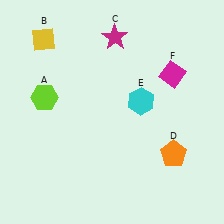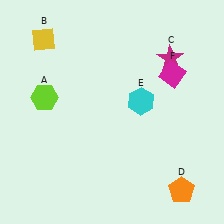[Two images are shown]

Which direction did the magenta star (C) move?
The magenta star (C) moved right.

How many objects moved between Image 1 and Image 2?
2 objects moved between the two images.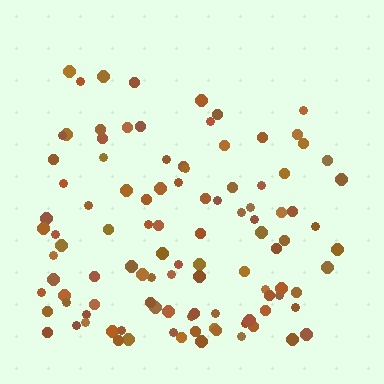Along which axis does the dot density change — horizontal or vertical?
Vertical.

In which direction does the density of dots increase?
From top to bottom, with the bottom side densest.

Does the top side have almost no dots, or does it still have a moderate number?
Still a moderate number, just noticeably fewer than the bottom.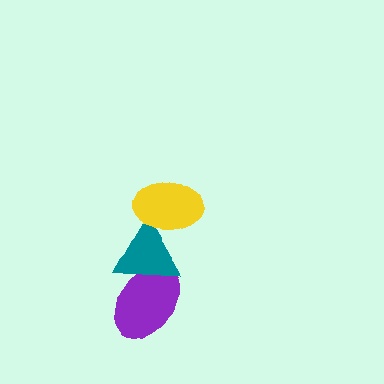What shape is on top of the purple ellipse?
The teal triangle is on top of the purple ellipse.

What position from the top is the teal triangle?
The teal triangle is 2nd from the top.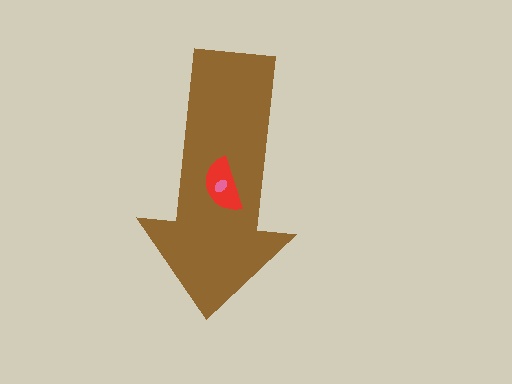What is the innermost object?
The pink ellipse.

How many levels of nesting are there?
3.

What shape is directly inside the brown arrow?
The red semicircle.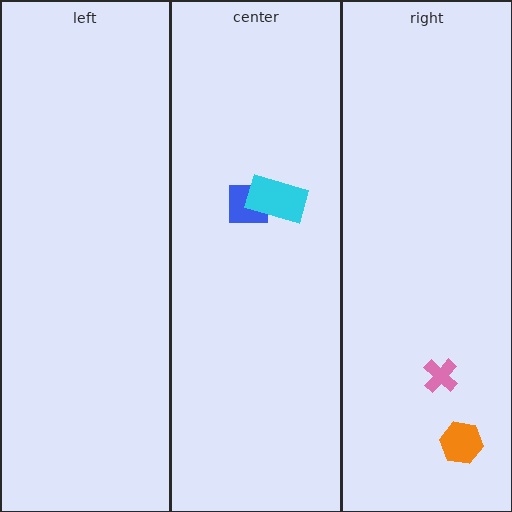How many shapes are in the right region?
2.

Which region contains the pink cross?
The right region.